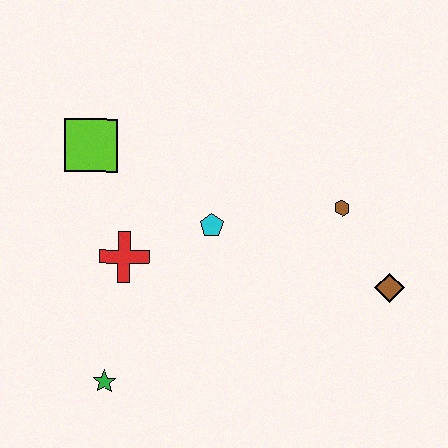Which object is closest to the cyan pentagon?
The red cross is closest to the cyan pentagon.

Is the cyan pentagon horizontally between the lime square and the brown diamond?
Yes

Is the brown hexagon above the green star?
Yes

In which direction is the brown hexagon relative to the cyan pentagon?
The brown hexagon is to the right of the cyan pentagon.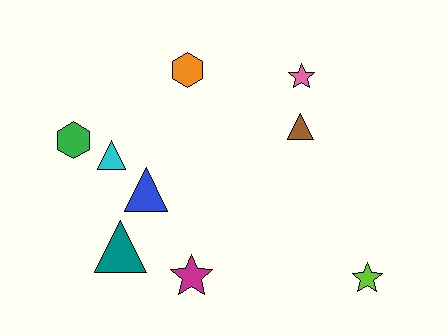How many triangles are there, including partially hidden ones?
There are 4 triangles.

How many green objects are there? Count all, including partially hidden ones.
There is 1 green object.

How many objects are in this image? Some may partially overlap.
There are 9 objects.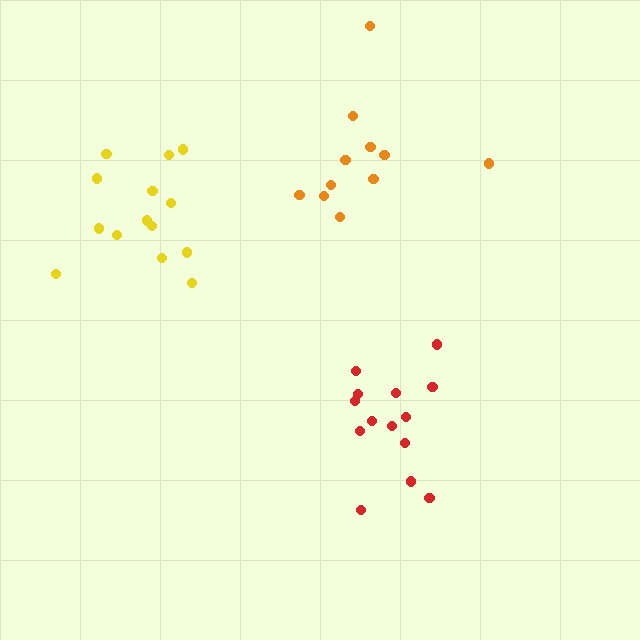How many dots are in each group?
Group 1: 14 dots, Group 2: 11 dots, Group 3: 14 dots (39 total).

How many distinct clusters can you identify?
There are 3 distinct clusters.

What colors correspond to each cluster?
The clusters are colored: yellow, orange, red.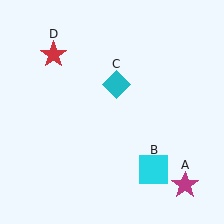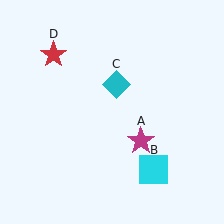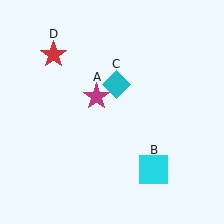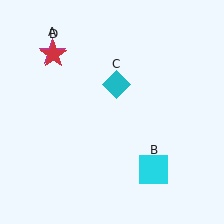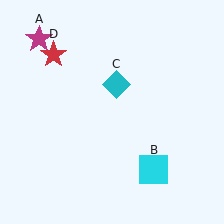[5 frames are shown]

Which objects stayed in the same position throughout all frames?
Cyan square (object B) and cyan diamond (object C) and red star (object D) remained stationary.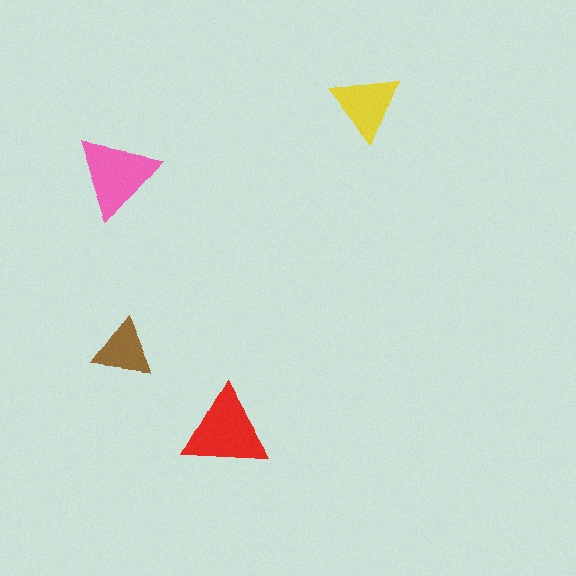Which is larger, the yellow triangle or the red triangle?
The red one.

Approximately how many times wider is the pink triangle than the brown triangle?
About 1.5 times wider.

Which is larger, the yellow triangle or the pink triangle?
The pink one.